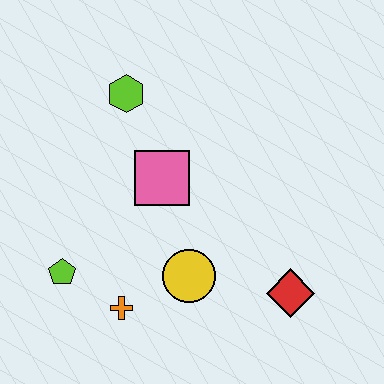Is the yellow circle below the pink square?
Yes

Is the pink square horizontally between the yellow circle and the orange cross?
Yes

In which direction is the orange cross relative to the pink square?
The orange cross is below the pink square.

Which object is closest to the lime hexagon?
The pink square is closest to the lime hexagon.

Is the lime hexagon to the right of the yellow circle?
No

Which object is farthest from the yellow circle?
The lime hexagon is farthest from the yellow circle.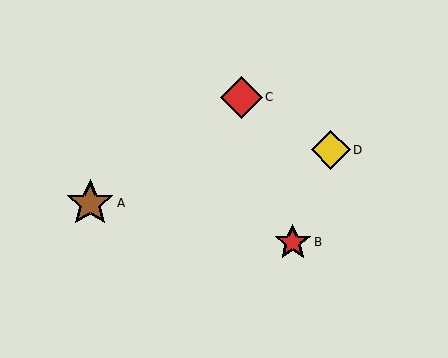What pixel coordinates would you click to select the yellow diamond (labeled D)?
Click at (331, 150) to select the yellow diamond D.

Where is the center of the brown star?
The center of the brown star is at (90, 203).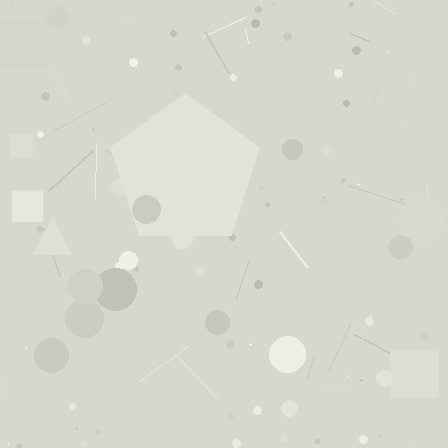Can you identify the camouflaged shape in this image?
The camouflaged shape is a pentagon.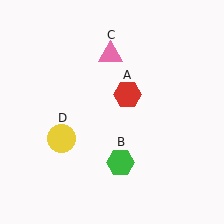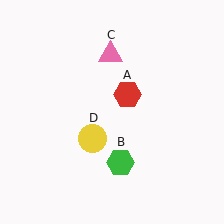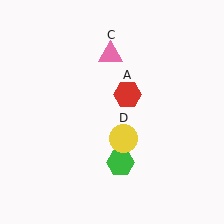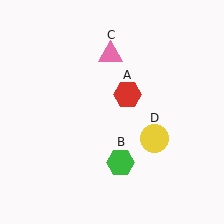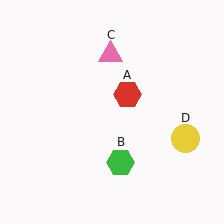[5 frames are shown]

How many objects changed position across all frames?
1 object changed position: yellow circle (object D).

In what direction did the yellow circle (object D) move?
The yellow circle (object D) moved right.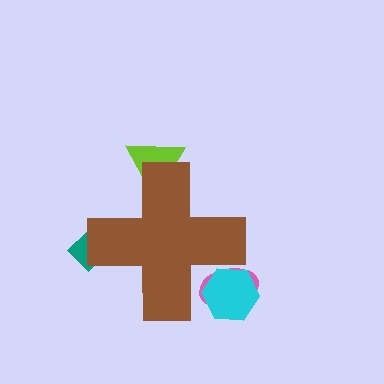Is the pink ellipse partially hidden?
Yes, the pink ellipse is partially hidden behind the brown cross.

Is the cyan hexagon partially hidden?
Yes, the cyan hexagon is partially hidden behind the brown cross.